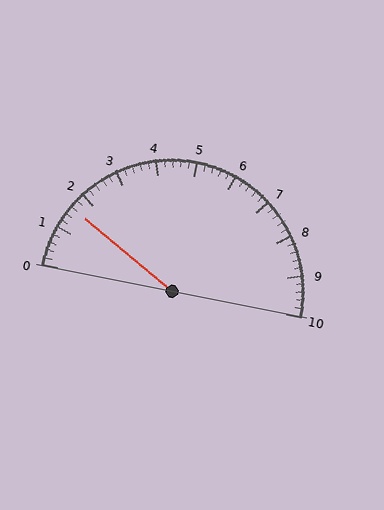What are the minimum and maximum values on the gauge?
The gauge ranges from 0 to 10.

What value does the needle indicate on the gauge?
The needle indicates approximately 1.6.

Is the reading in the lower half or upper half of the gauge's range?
The reading is in the lower half of the range (0 to 10).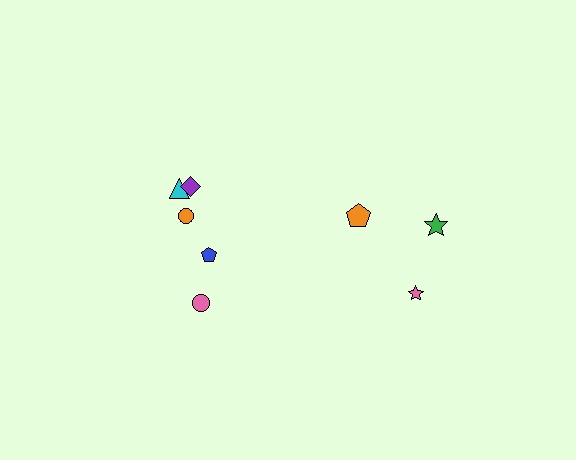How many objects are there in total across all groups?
There are 8 objects.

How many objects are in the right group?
There are 3 objects.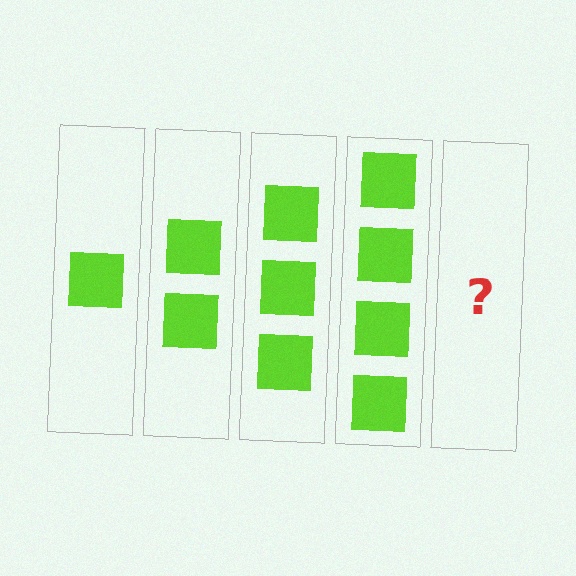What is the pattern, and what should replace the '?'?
The pattern is that each step adds one more square. The '?' should be 5 squares.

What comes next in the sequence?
The next element should be 5 squares.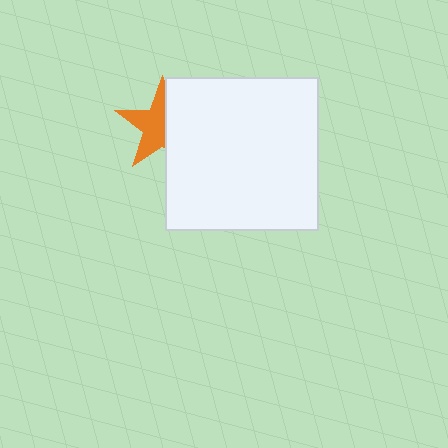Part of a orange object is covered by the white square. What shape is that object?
It is a star.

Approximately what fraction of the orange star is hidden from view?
Roughly 43% of the orange star is hidden behind the white square.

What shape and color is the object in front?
The object in front is a white square.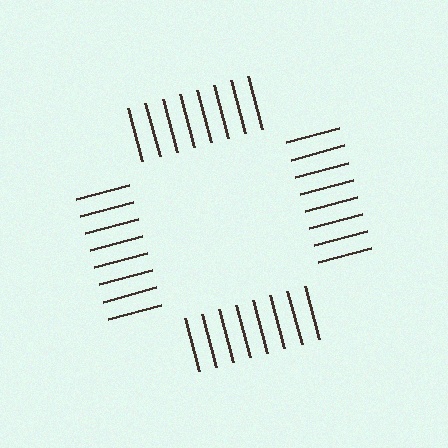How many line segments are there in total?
32 — 8 along each of the 4 edges.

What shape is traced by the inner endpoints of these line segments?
An illusory square — the line segments terminate on its edges but no continuous stroke is drawn.